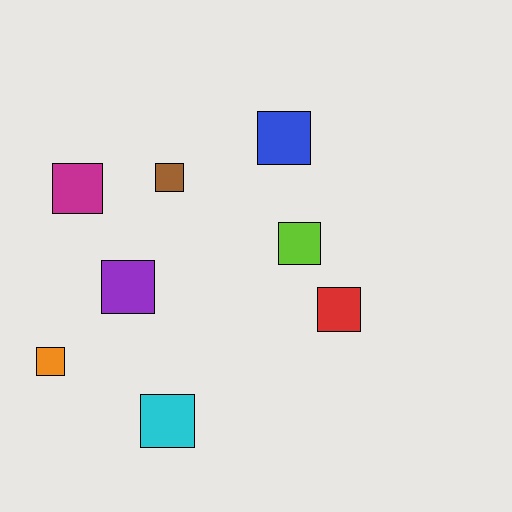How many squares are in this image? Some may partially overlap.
There are 8 squares.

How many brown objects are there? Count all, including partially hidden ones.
There is 1 brown object.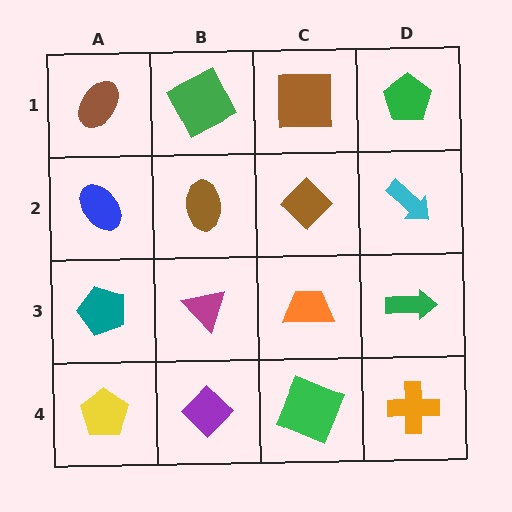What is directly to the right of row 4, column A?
A purple diamond.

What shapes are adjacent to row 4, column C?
An orange trapezoid (row 3, column C), a purple diamond (row 4, column B), an orange cross (row 4, column D).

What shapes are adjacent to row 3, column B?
A brown ellipse (row 2, column B), a purple diamond (row 4, column B), a teal pentagon (row 3, column A), an orange trapezoid (row 3, column C).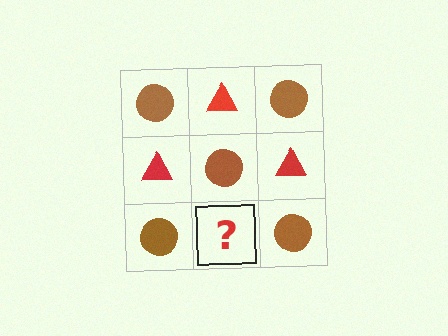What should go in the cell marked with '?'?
The missing cell should contain a red triangle.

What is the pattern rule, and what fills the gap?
The rule is that it alternates brown circle and red triangle in a checkerboard pattern. The gap should be filled with a red triangle.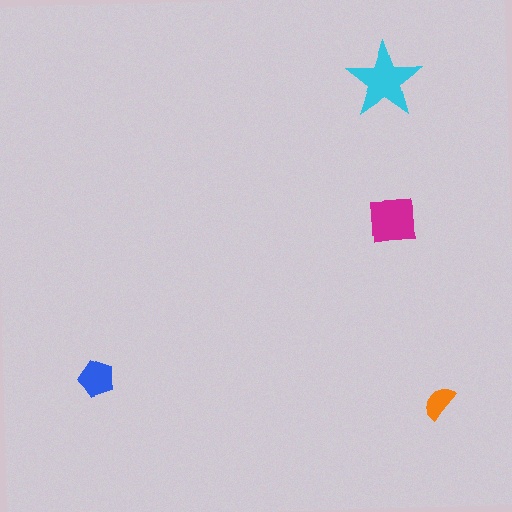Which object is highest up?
The cyan star is topmost.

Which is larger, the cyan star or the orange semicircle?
The cyan star.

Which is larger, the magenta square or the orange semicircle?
The magenta square.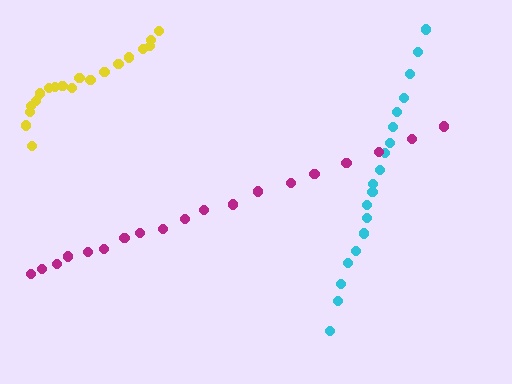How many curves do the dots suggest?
There are 3 distinct paths.